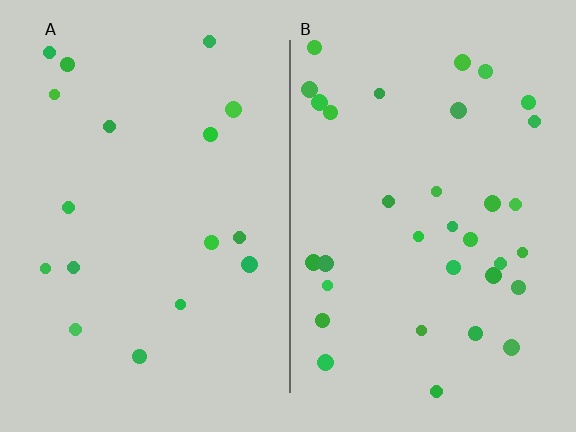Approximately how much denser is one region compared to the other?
Approximately 2.0× — region B over region A.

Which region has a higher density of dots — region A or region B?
B (the right).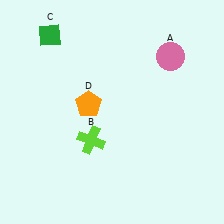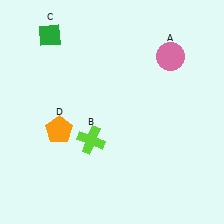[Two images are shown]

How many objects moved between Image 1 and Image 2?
1 object moved between the two images.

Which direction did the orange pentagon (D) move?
The orange pentagon (D) moved left.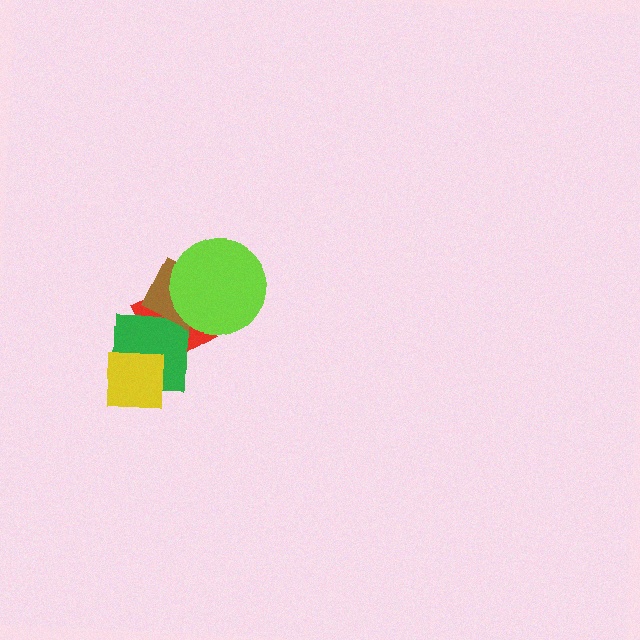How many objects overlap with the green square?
3 objects overlap with the green square.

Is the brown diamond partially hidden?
Yes, it is partially covered by another shape.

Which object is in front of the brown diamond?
The lime circle is in front of the brown diamond.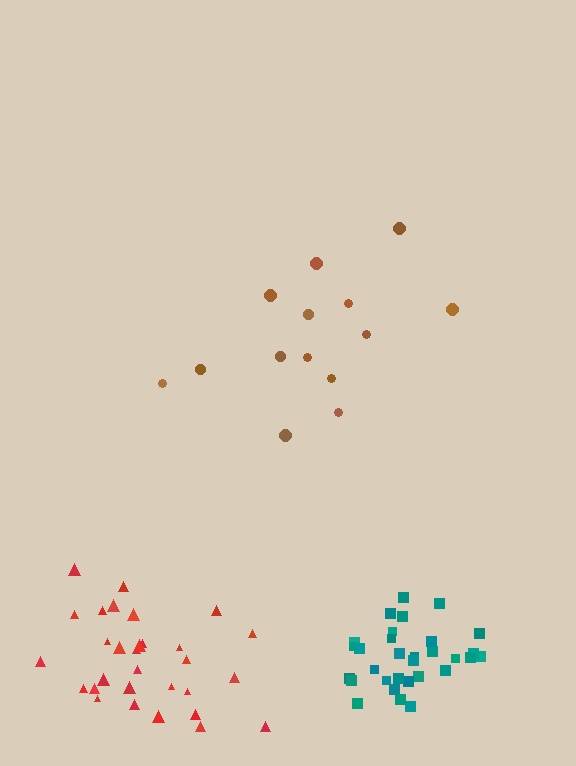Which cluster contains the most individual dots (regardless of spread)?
Teal (31).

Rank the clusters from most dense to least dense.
teal, red, brown.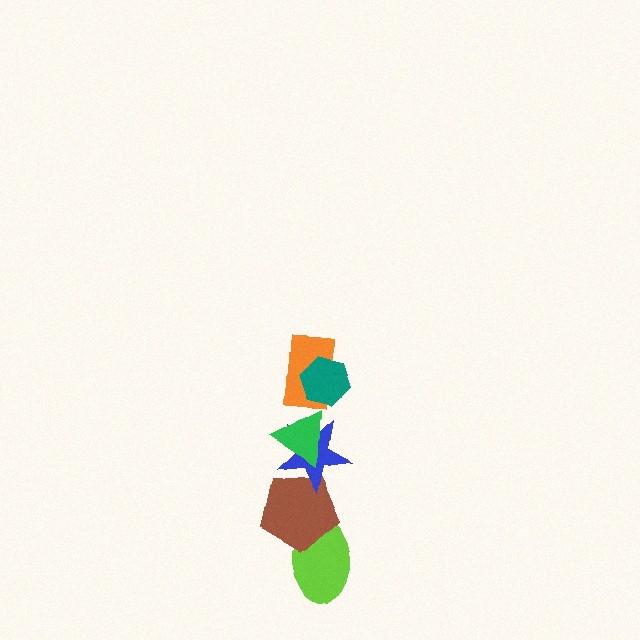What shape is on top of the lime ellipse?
The brown pentagon is on top of the lime ellipse.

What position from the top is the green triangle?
The green triangle is 3rd from the top.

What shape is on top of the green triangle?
The orange rectangle is on top of the green triangle.